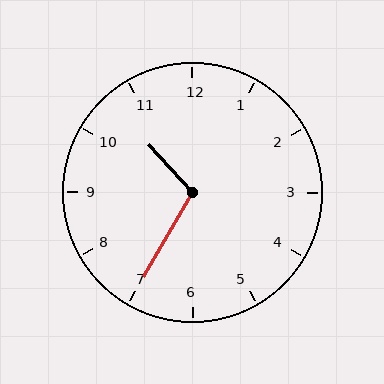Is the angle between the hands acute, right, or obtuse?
It is obtuse.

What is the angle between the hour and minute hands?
Approximately 108 degrees.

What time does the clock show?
10:35.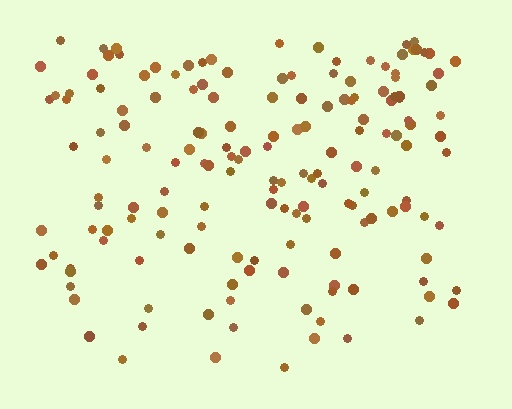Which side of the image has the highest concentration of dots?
The top.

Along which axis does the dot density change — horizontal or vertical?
Vertical.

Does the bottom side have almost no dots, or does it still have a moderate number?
Still a moderate number, just noticeably fewer than the top.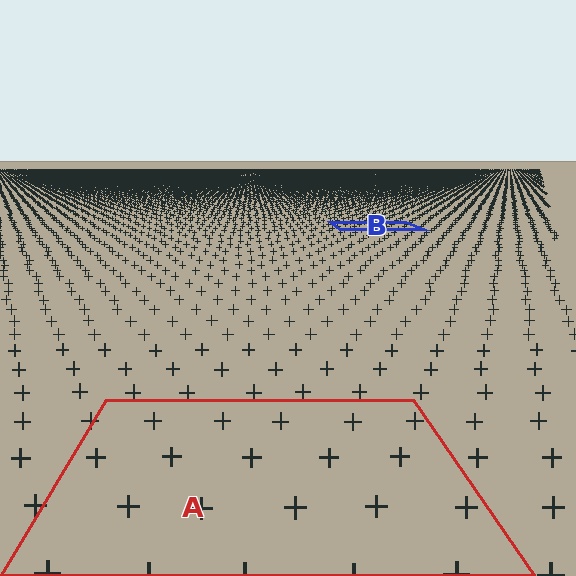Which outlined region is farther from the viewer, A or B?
Region B is farther from the viewer — the texture elements inside it appear smaller and more densely packed.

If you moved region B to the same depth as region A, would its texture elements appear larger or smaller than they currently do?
They would appear larger. At a closer depth, the same texture elements are projected at a bigger on-screen size.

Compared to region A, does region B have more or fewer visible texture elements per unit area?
Region B has more texture elements per unit area — they are packed more densely because it is farther away.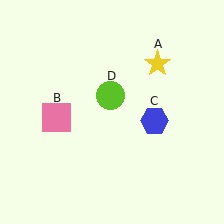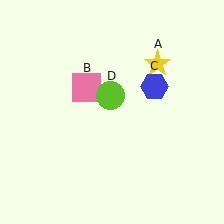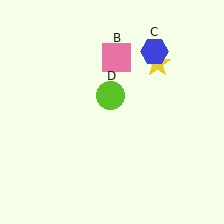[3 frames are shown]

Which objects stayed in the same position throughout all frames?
Yellow star (object A) and lime circle (object D) remained stationary.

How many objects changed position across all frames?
2 objects changed position: pink square (object B), blue hexagon (object C).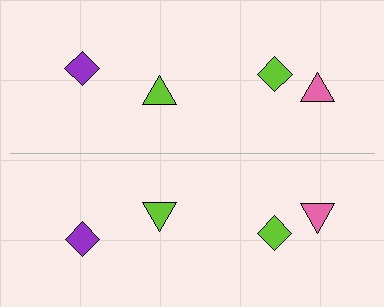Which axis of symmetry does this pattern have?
The pattern has a horizontal axis of symmetry running through the center of the image.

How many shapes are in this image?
There are 8 shapes in this image.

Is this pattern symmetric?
Yes, this pattern has bilateral (reflection) symmetry.